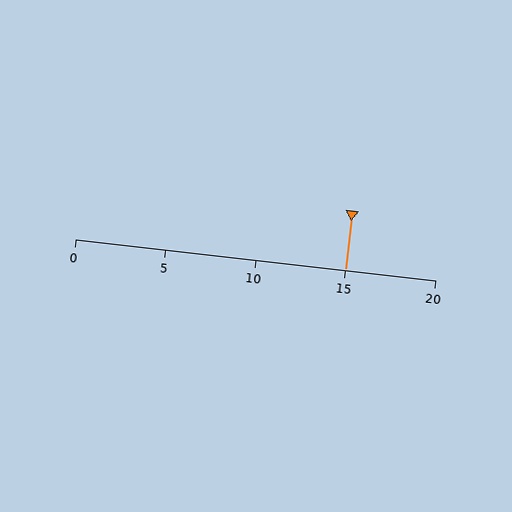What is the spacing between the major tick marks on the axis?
The major ticks are spaced 5 apart.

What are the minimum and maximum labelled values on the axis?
The axis runs from 0 to 20.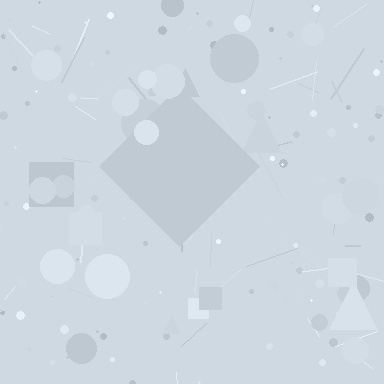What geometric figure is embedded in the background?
A diamond is embedded in the background.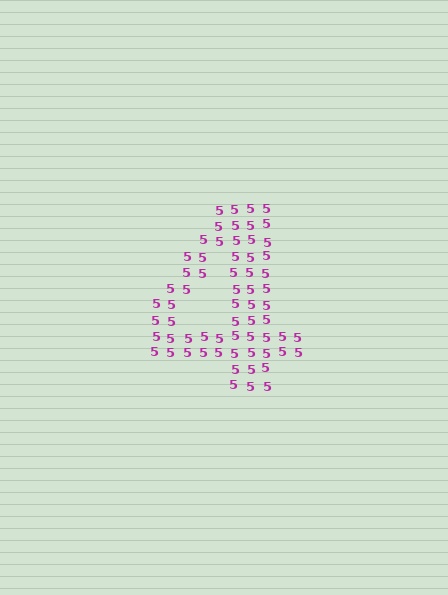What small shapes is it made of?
It is made of small digit 5's.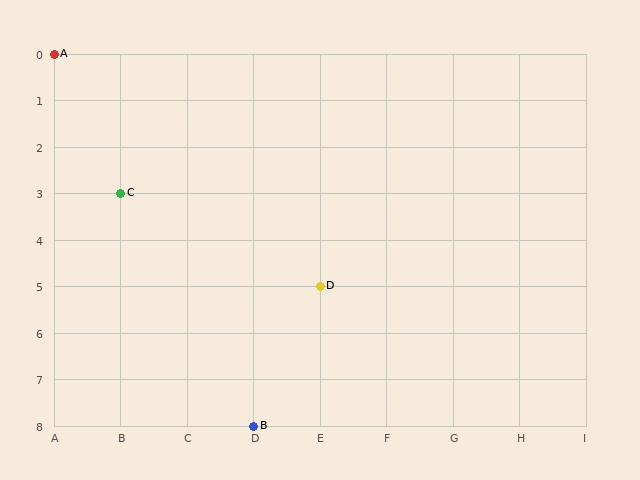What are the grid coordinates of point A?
Point A is at grid coordinates (A, 0).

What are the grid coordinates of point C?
Point C is at grid coordinates (B, 3).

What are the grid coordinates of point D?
Point D is at grid coordinates (E, 5).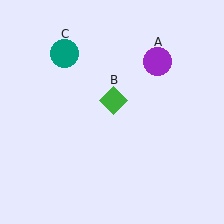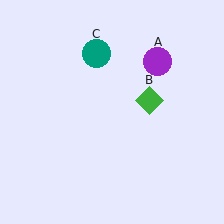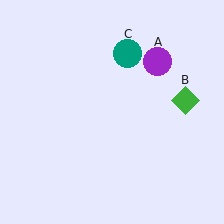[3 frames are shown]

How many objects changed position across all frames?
2 objects changed position: green diamond (object B), teal circle (object C).